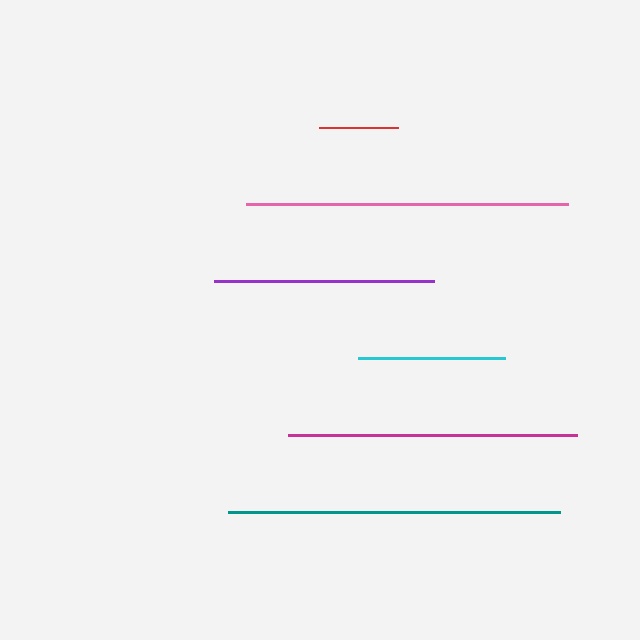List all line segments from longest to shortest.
From longest to shortest: teal, pink, magenta, purple, cyan, red.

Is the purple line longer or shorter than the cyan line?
The purple line is longer than the cyan line.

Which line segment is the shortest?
The red line is the shortest at approximately 79 pixels.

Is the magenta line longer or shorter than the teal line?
The teal line is longer than the magenta line.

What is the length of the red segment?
The red segment is approximately 79 pixels long.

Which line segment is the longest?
The teal line is the longest at approximately 332 pixels.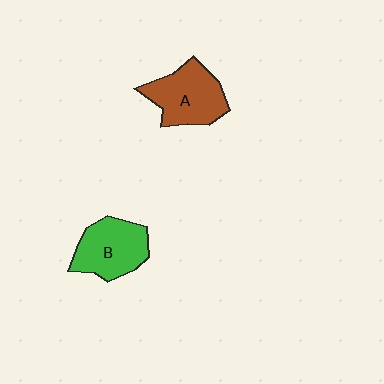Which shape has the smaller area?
Shape B (green).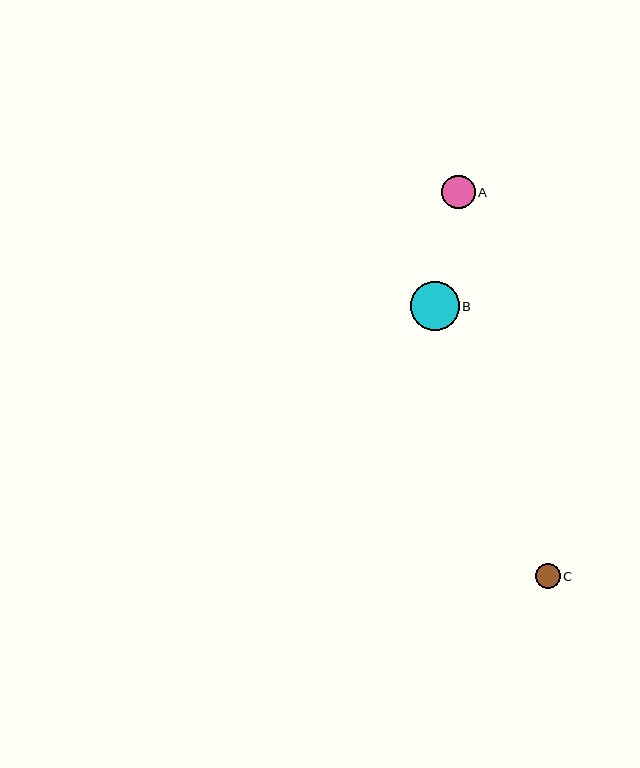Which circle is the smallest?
Circle C is the smallest with a size of approximately 25 pixels.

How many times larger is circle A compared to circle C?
Circle A is approximately 1.3 times the size of circle C.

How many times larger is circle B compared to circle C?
Circle B is approximately 2.0 times the size of circle C.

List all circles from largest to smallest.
From largest to smallest: B, A, C.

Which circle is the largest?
Circle B is the largest with a size of approximately 49 pixels.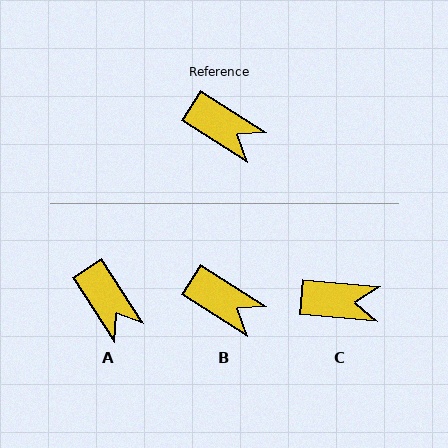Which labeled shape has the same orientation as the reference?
B.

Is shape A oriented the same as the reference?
No, it is off by about 25 degrees.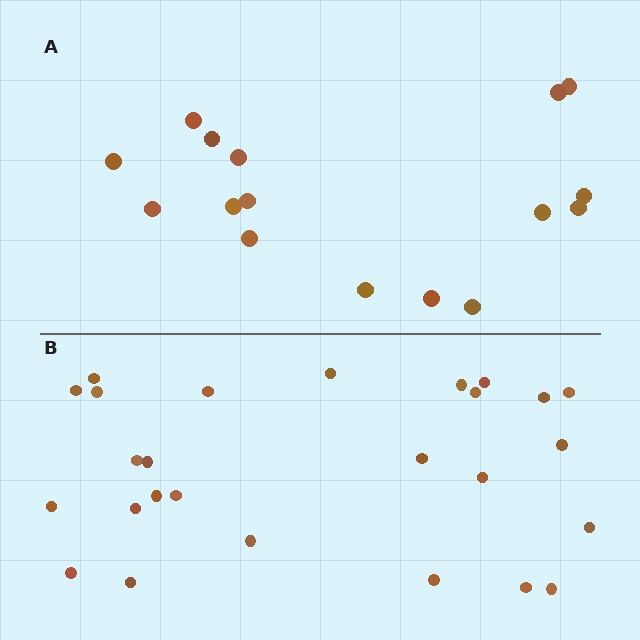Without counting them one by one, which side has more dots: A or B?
Region B (the bottom region) has more dots.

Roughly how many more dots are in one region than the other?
Region B has roughly 10 or so more dots than region A.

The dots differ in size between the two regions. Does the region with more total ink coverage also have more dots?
No. Region A has more total ink coverage because its dots are larger, but region B actually contains more individual dots. Total area can be misleading — the number of items is what matters here.